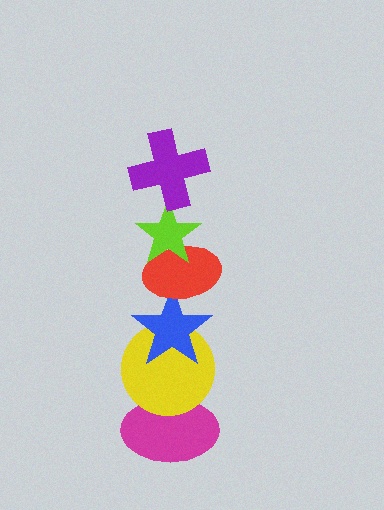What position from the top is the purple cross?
The purple cross is 1st from the top.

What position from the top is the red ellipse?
The red ellipse is 3rd from the top.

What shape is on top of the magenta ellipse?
The yellow circle is on top of the magenta ellipse.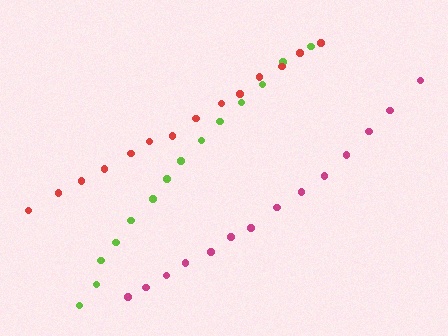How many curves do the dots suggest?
There are 3 distinct paths.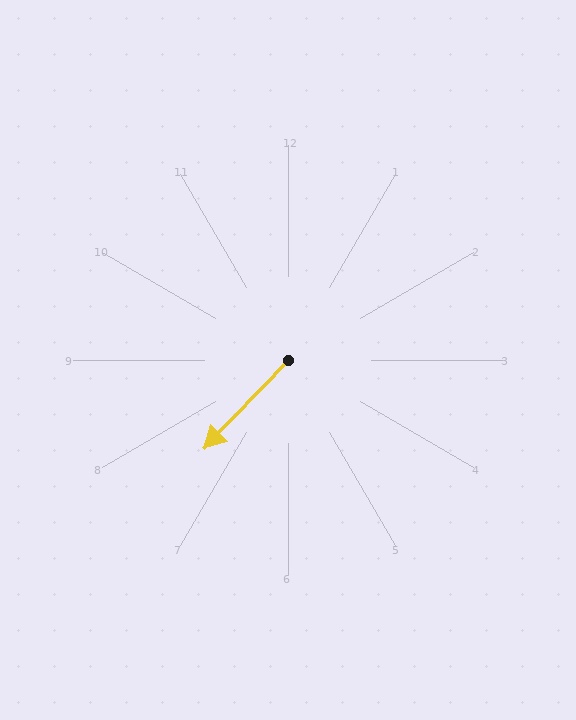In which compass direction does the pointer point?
Southwest.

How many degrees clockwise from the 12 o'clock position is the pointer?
Approximately 223 degrees.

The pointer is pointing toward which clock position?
Roughly 7 o'clock.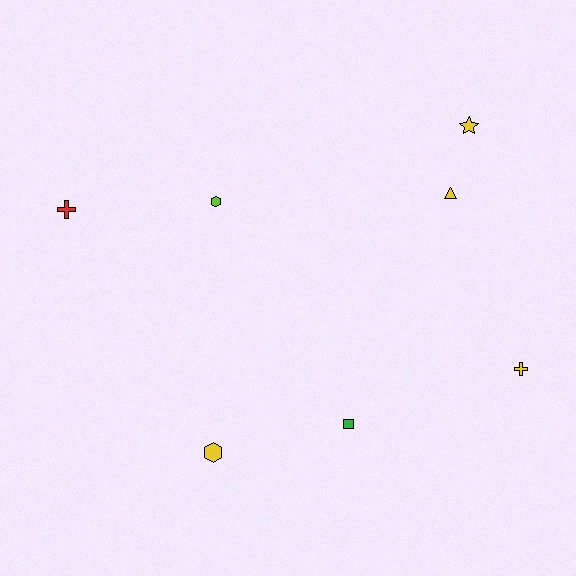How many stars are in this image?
There is 1 star.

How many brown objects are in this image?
There are no brown objects.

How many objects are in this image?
There are 7 objects.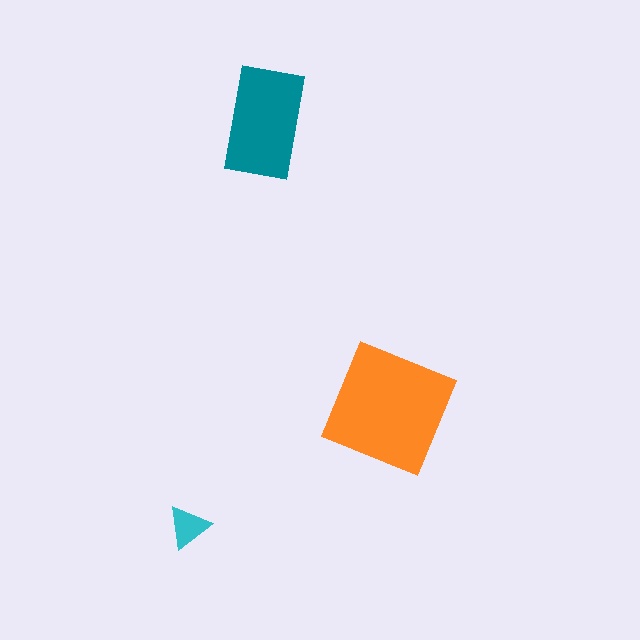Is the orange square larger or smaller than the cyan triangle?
Larger.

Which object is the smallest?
The cyan triangle.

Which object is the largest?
The orange square.